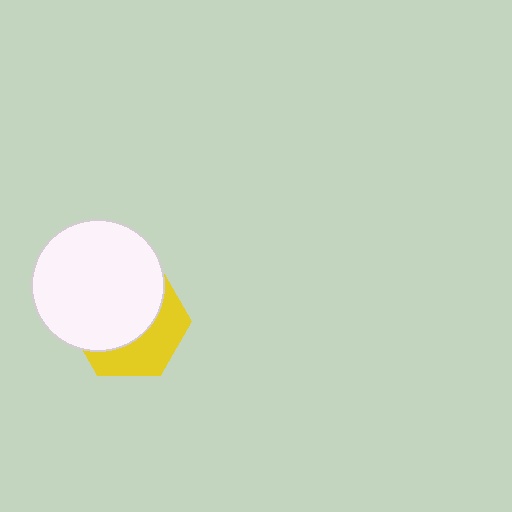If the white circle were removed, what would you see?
You would see the complete yellow hexagon.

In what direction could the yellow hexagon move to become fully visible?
The yellow hexagon could move toward the lower-right. That would shift it out from behind the white circle entirely.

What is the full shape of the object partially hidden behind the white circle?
The partially hidden object is a yellow hexagon.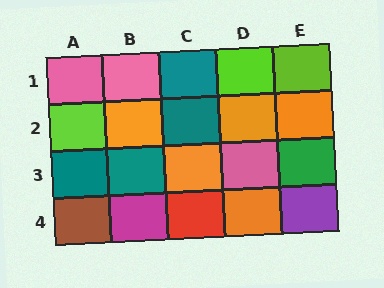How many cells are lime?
3 cells are lime.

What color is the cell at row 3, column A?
Teal.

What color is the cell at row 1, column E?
Lime.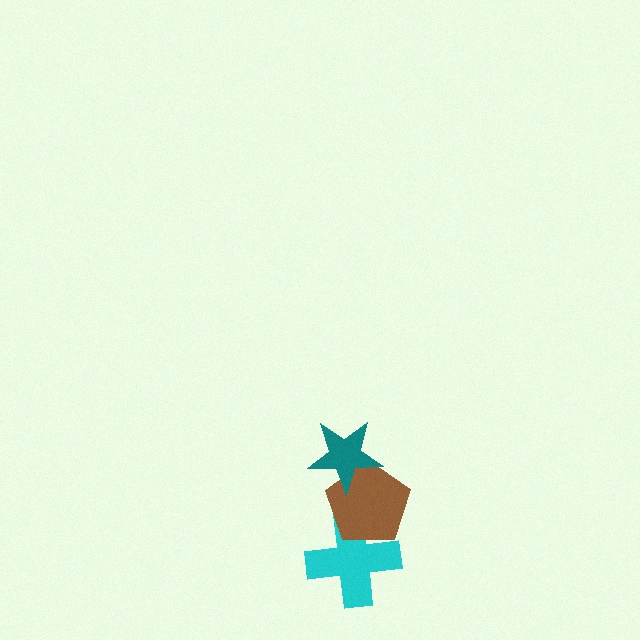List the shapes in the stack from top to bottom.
From top to bottom: the teal star, the brown pentagon, the cyan cross.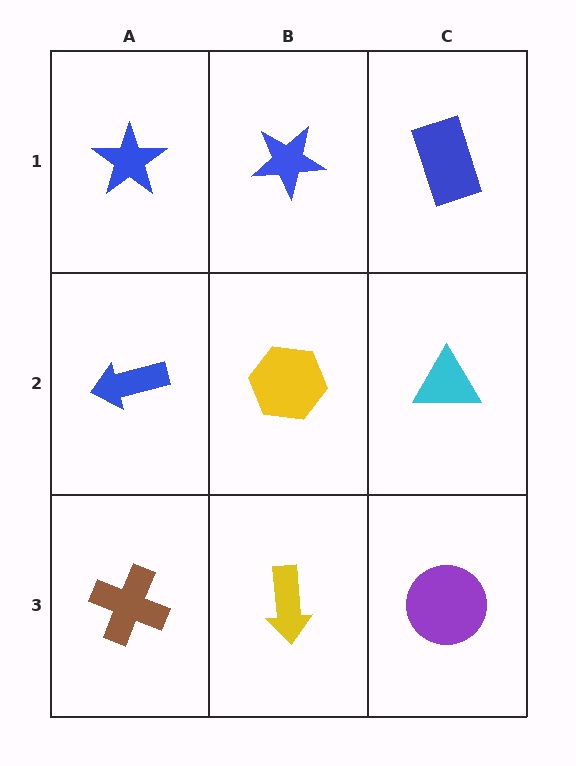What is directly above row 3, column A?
A blue arrow.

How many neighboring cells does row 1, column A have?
2.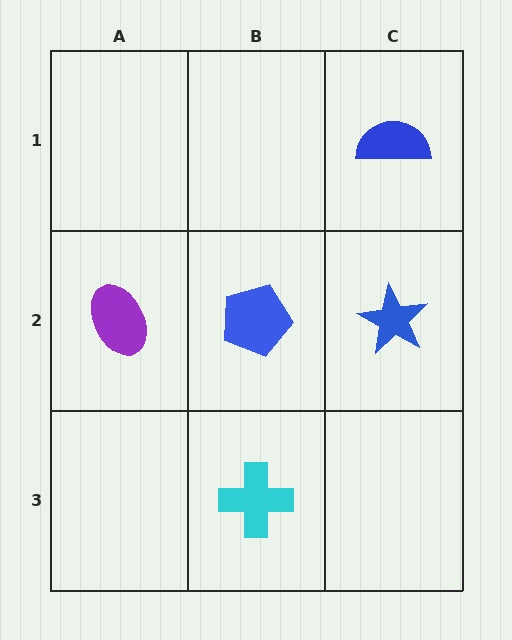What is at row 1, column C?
A blue semicircle.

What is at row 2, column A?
A purple ellipse.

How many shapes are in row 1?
1 shape.